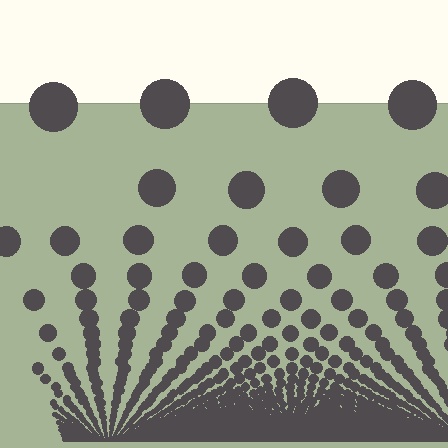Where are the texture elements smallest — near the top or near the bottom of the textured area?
Near the bottom.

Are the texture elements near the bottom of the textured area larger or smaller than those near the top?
Smaller. The gradient is inverted — elements near the bottom are smaller and denser.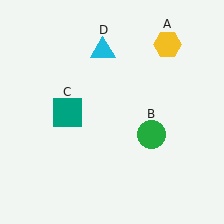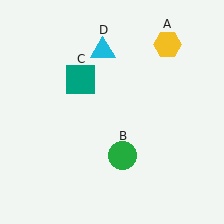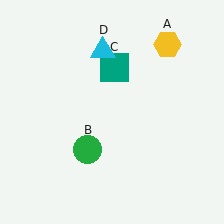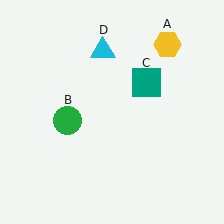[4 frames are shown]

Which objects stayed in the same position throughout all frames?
Yellow hexagon (object A) and cyan triangle (object D) remained stationary.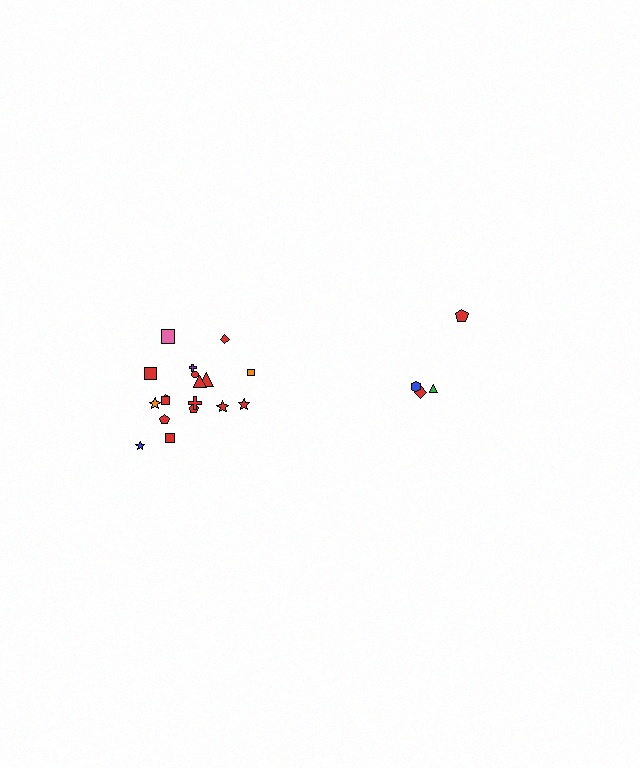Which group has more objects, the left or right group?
The left group.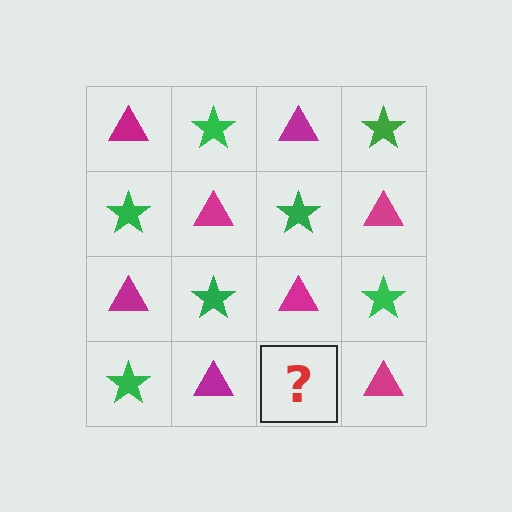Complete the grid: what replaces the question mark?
The question mark should be replaced with a green star.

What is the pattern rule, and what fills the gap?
The rule is that it alternates magenta triangle and green star in a checkerboard pattern. The gap should be filled with a green star.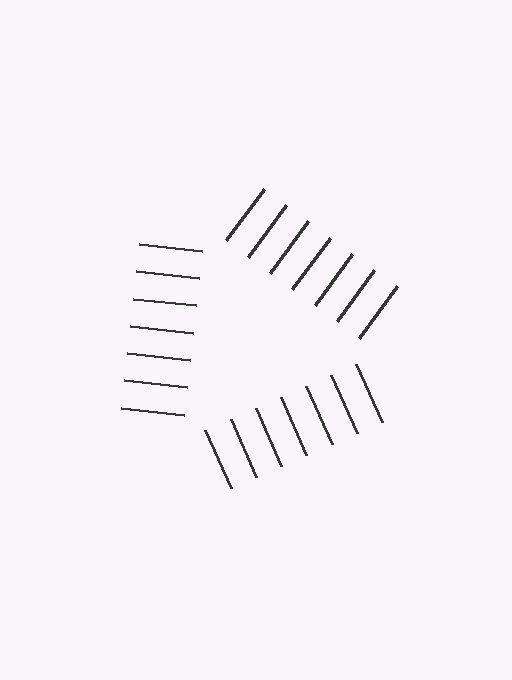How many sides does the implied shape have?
3 sides — the line-ends trace a triangle.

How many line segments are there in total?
21 — 7 along each of the 3 edges.